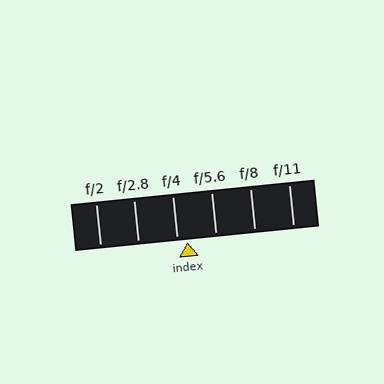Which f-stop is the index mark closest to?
The index mark is closest to f/4.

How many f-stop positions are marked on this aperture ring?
There are 6 f-stop positions marked.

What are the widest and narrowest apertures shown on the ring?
The widest aperture shown is f/2 and the narrowest is f/11.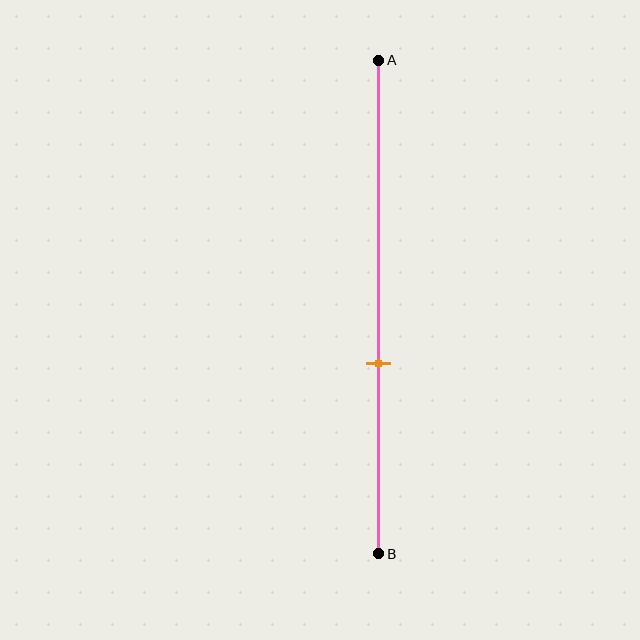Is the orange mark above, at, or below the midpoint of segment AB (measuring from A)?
The orange mark is below the midpoint of segment AB.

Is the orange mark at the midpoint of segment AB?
No, the mark is at about 60% from A, not at the 50% midpoint.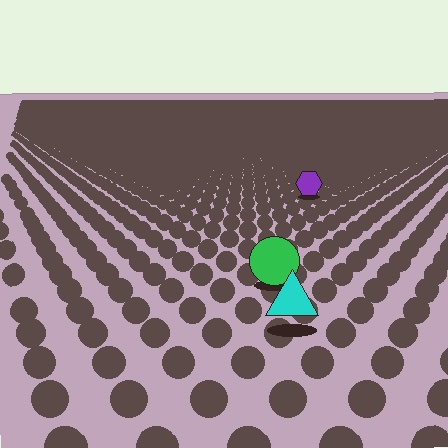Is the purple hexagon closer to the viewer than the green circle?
No. The green circle is closer — you can tell from the texture gradient: the ground texture is coarser near it.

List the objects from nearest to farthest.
From nearest to farthest: the cyan triangle, the green circle, the purple hexagon.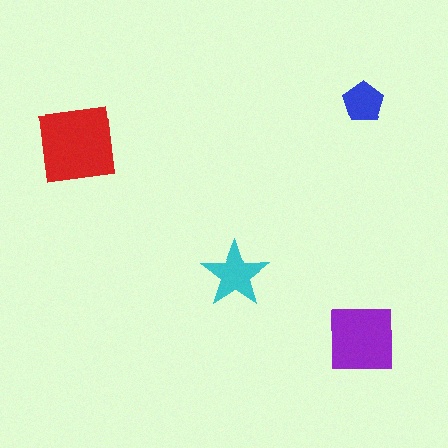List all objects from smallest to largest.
The blue pentagon, the cyan star, the purple square, the red square.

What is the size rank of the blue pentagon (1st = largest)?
4th.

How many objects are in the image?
There are 4 objects in the image.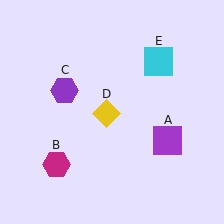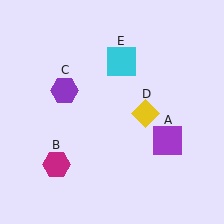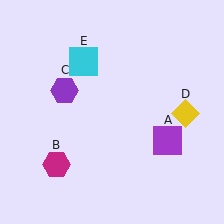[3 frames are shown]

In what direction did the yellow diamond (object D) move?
The yellow diamond (object D) moved right.